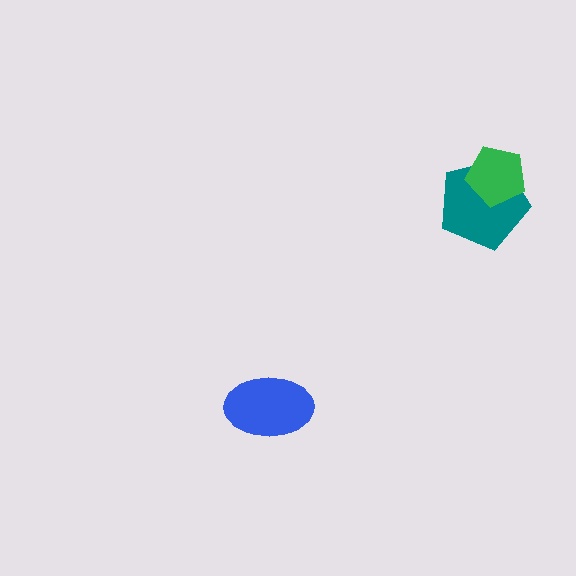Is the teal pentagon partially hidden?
Yes, it is partially covered by another shape.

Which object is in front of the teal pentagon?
The green pentagon is in front of the teal pentagon.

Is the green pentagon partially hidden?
No, no other shape covers it.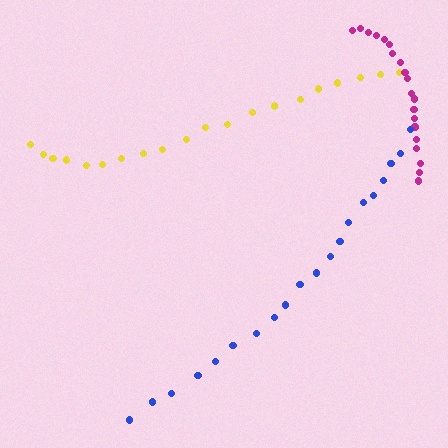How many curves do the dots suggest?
There are 3 distinct paths.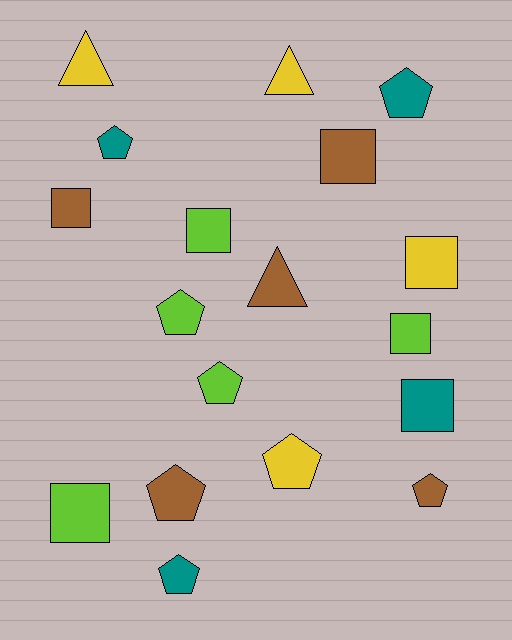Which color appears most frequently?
Lime, with 5 objects.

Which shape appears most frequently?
Pentagon, with 8 objects.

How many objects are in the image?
There are 18 objects.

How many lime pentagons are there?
There are 2 lime pentagons.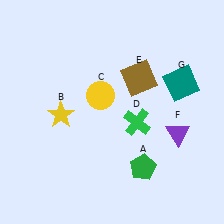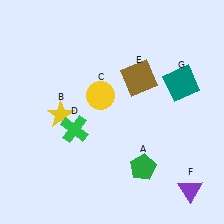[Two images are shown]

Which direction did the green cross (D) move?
The green cross (D) moved left.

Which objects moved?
The objects that moved are: the green cross (D), the purple triangle (F).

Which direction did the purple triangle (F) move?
The purple triangle (F) moved down.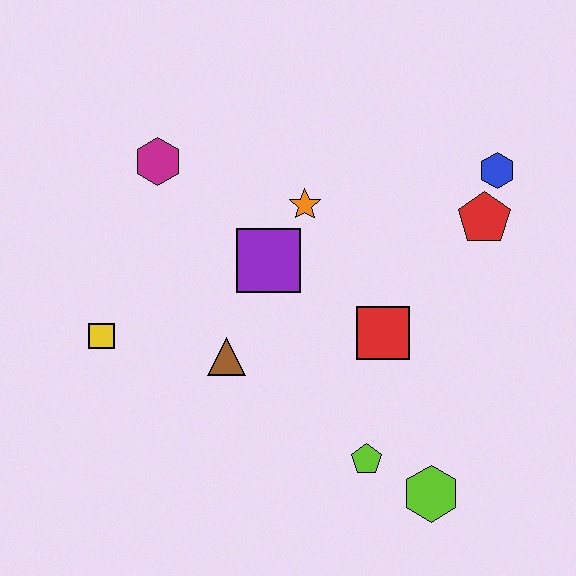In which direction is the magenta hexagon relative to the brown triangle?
The magenta hexagon is above the brown triangle.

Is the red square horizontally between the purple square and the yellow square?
No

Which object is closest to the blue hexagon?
The red pentagon is closest to the blue hexagon.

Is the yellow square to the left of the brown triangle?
Yes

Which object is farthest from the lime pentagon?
The magenta hexagon is farthest from the lime pentagon.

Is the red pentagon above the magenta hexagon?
No